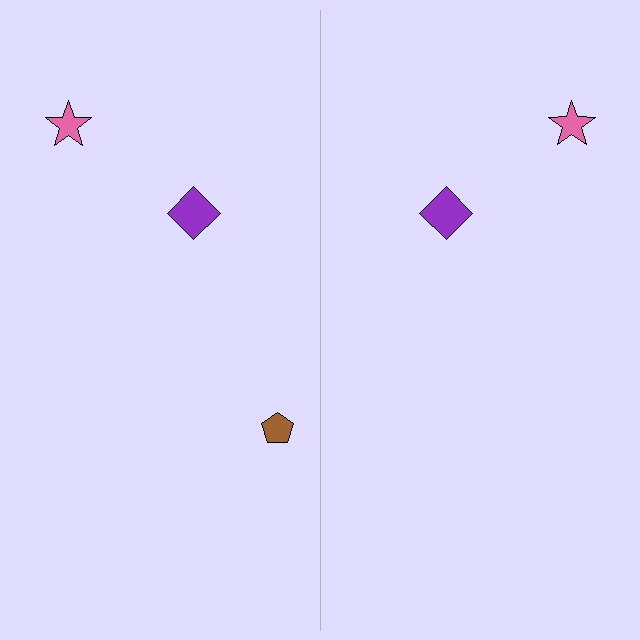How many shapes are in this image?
There are 5 shapes in this image.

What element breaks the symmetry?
A brown pentagon is missing from the right side.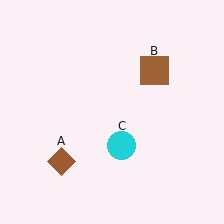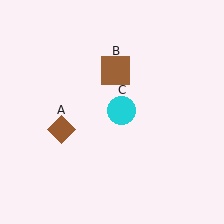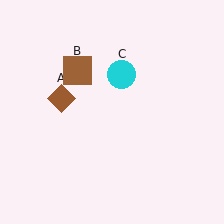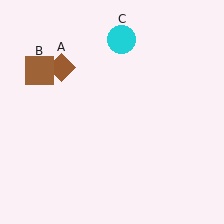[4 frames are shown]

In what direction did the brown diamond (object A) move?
The brown diamond (object A) moved up.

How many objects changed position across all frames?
3 objects changed position: brown diamond (object A), brown square (object B), cyan circle (object C).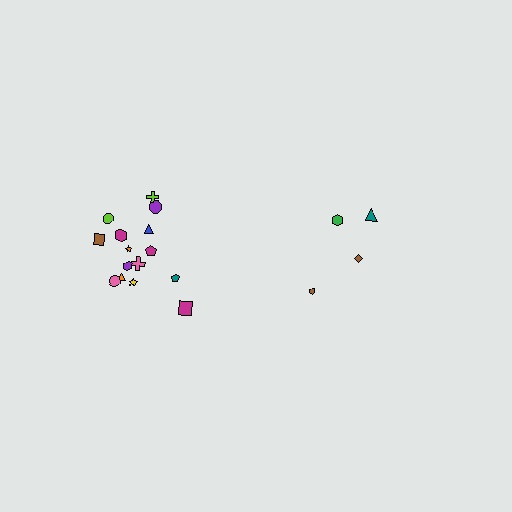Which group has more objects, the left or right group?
The left group.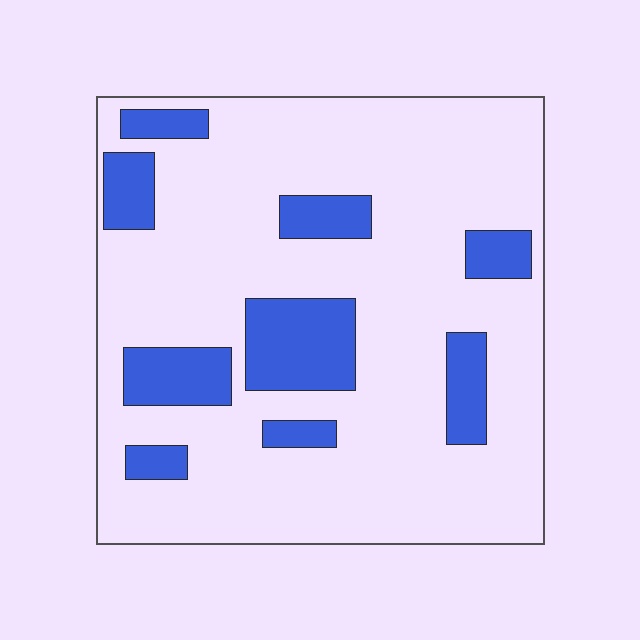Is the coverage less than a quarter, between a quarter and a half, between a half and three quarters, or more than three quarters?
Less than a quarter.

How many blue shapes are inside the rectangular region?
9.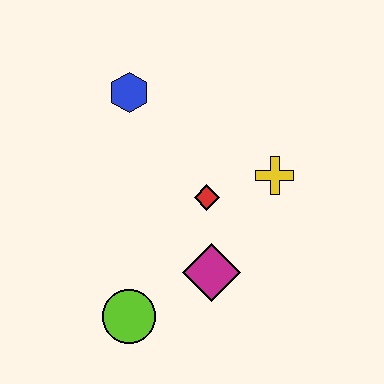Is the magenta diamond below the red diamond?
Yes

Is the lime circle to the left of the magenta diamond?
Yes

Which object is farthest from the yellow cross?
The lime circle is farthest from the yellow cross.